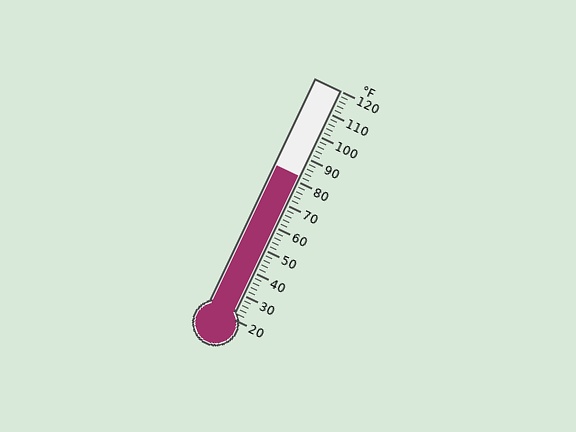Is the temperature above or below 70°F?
The temperature is above 70°F.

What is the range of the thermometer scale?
The thermometer scale ranges from 20°F to 120°F.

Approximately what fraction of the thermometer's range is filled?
The thermometer is filled to approximately 60% of its range.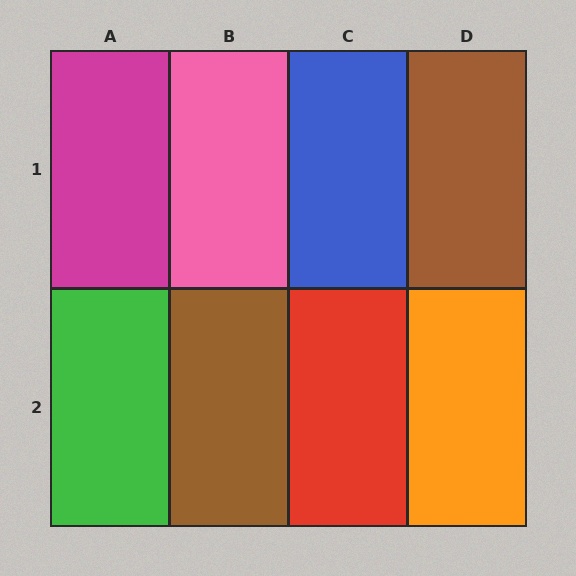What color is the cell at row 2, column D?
Orange.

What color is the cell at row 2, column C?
Red.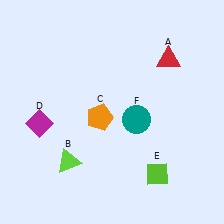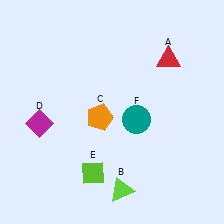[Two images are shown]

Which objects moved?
The objects that moved are: the lime triangle (B), the lime diamond (E).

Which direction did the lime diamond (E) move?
The lime diamond (E) moved left.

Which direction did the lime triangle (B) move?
The lime triangle (B) moved right.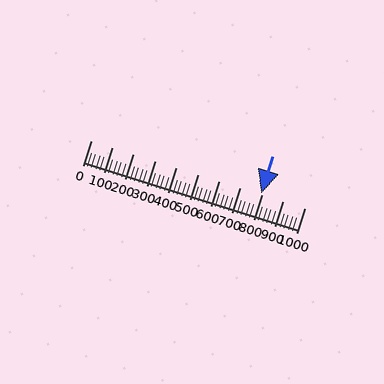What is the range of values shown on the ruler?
The ruler shows values from 0 to 1000.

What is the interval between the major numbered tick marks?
The major tick marks are spaced 100 units apart.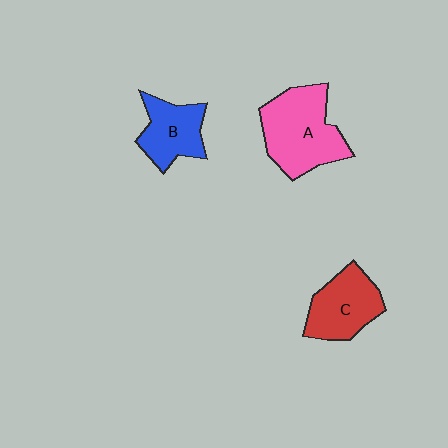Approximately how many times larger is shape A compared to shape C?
Approximately 1.4 times.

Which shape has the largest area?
Shape A (pink).